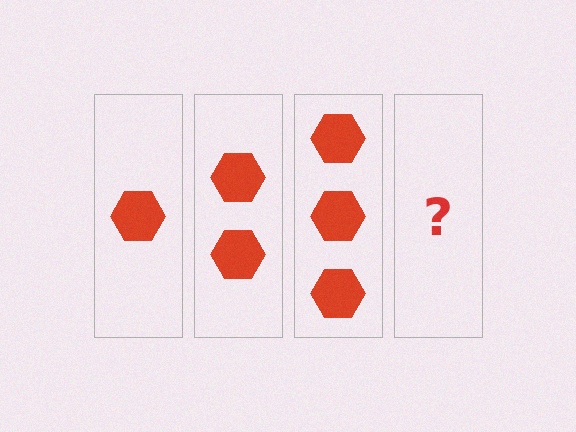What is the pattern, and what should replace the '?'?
The pattern is that each step adds one more hexagon. The '?' should be 4 hexagons.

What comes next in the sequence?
The next element should be 4 hexagons.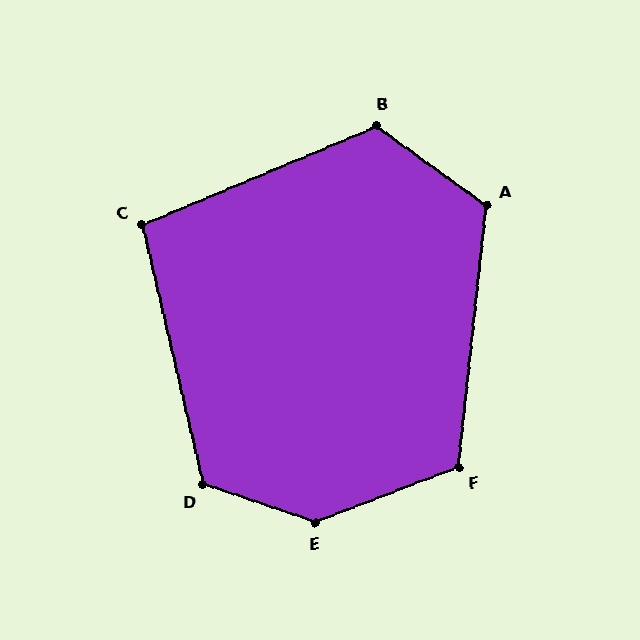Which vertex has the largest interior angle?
E, at approximately 141 degrees.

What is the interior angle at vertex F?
Approximately 117 degrees (obtuse).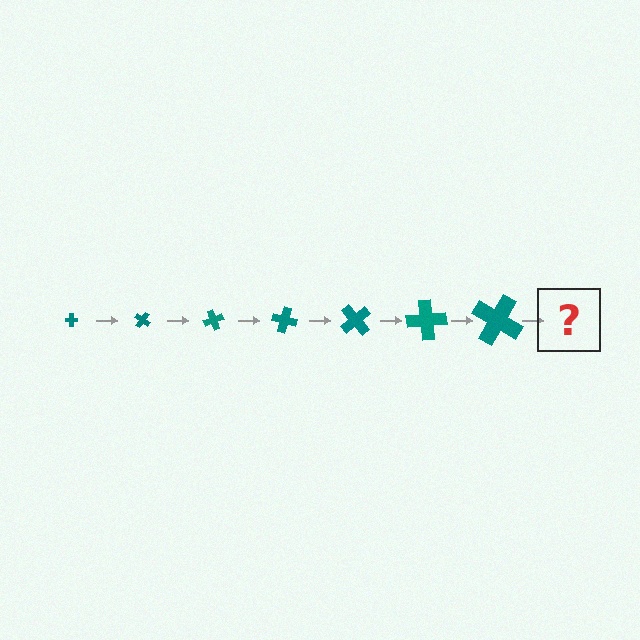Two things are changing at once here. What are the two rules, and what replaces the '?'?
The two rules are that the cross grows larger each step and it rotates 35 degrees each step. The '?' should be a cross, larger than the previous one and rotated 245 degrees from the start.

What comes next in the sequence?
The next element should be a cross, larger than the previous one and rotated 245 degrees from the start.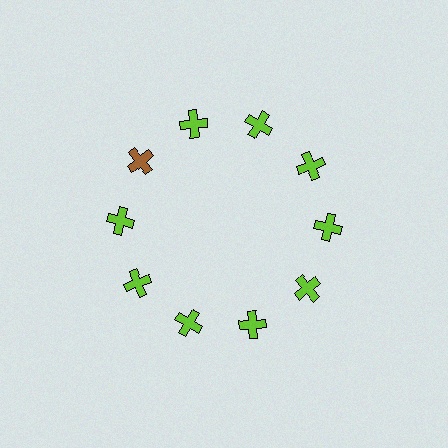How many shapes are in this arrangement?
There are 10 shapes arranged in a ring pattern.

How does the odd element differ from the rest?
It has a different color: brown instead of lime.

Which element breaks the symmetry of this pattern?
The brown cross at roughly the 10 o'clock position breaks the symmetry. All other shapes are lime crosses.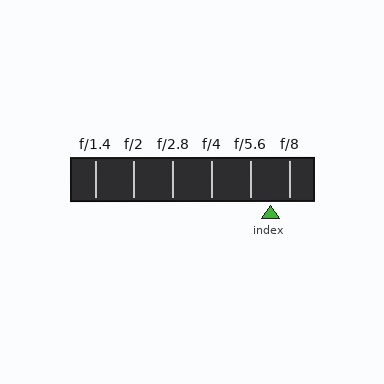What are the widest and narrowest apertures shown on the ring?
The widest aperture shown is f/1.4 and the narrowest is f/8.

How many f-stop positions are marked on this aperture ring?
There are 6 f-stop positions marked.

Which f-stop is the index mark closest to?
The index mark is closest to f/8.